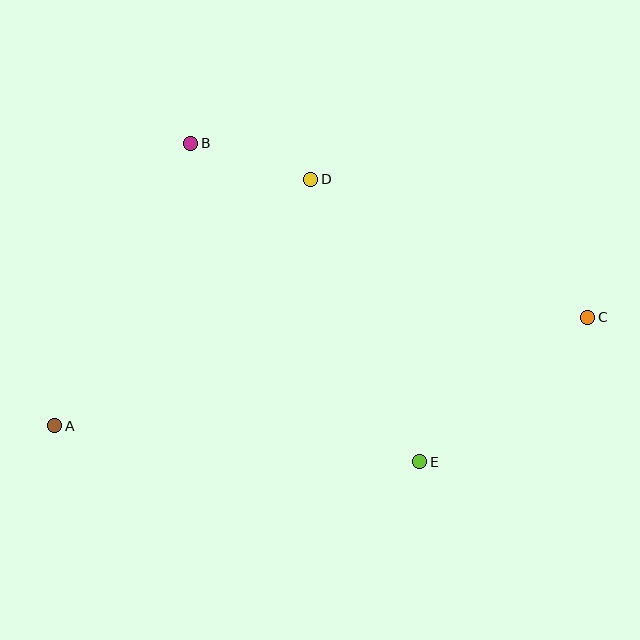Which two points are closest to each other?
Points B and D are closest to each other.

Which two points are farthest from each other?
Points A and C are farthest from each other.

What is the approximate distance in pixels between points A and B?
The distance between A and B is approximately 313 pixels.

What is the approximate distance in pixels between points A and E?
The distance between A and E is approximately 367 pixels.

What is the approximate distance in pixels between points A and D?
The distance between A and D is approximately 355 pixels.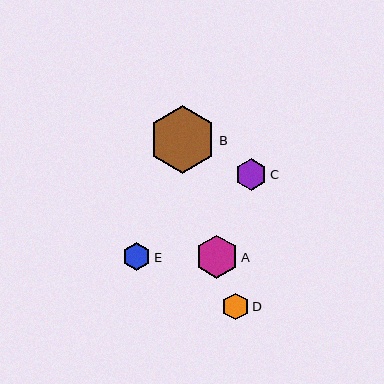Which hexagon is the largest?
Hexagon B is the largest with a size of approximately 68 pixels.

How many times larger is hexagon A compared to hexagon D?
Hexagon A is approximately 1.6 times the size of hexagon D.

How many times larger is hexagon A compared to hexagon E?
Hexagon A is approximately 1.5 times the size of hexagon E.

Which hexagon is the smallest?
Hexagon D is the smallest with a size of approximately 27 pixels.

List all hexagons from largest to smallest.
From largest to smallest: B, A, C, E, D.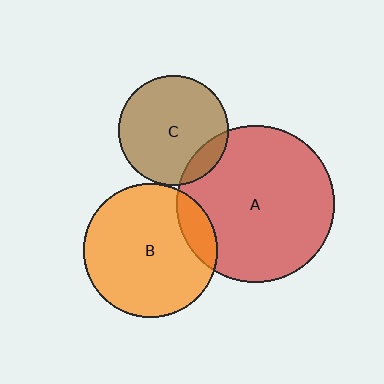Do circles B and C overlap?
Yes.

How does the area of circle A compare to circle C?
Approximately 2.0 times.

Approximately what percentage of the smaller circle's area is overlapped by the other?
Approximately 5%.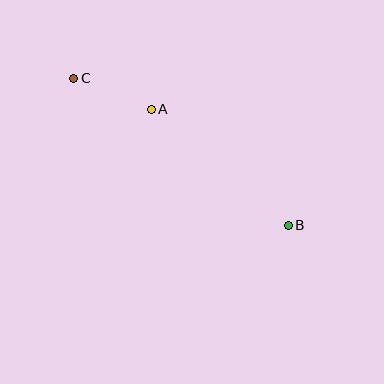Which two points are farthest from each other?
Points B and C are farthest from each other.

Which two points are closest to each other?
Points A and C are closest to each other.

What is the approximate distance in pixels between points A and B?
The distance between A and B is approximately 180 pixels.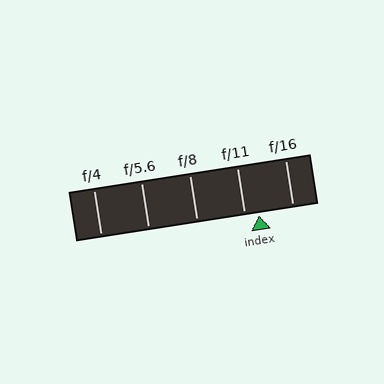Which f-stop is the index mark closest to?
The index mark is closest to f/11.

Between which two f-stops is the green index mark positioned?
The index mark is between f/11 and f/16.